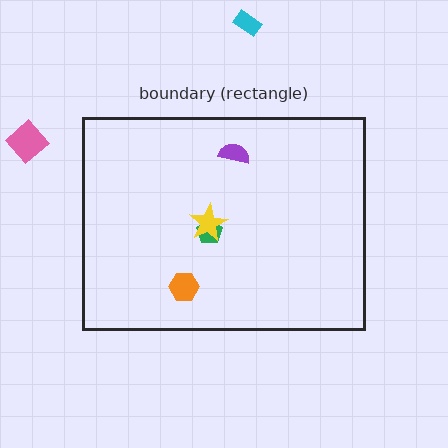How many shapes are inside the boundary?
4 inside, 2 outside.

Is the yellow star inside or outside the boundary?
Inside.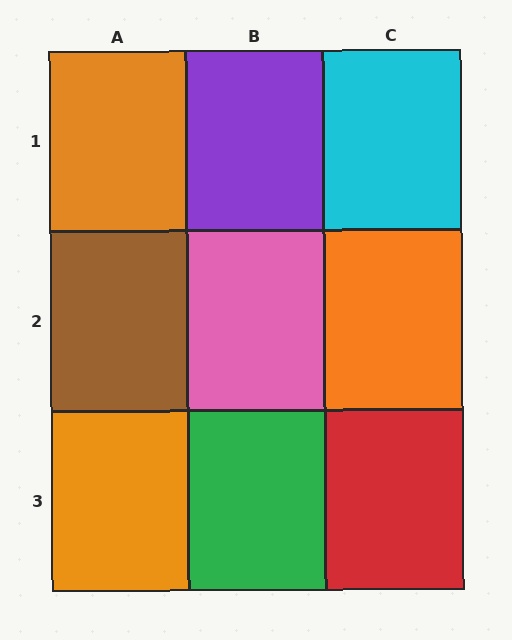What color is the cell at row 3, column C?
Red.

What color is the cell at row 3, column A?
Orange.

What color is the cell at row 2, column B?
Pink.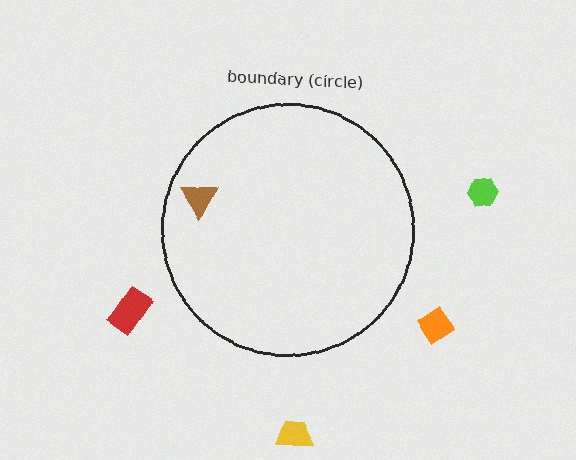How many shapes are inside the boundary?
1 inside, 4 outside.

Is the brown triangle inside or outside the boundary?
Inside.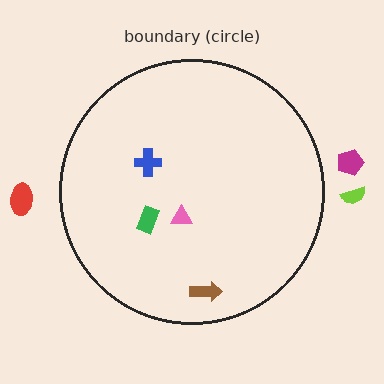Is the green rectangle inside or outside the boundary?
Inside.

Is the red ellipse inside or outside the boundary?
Outside.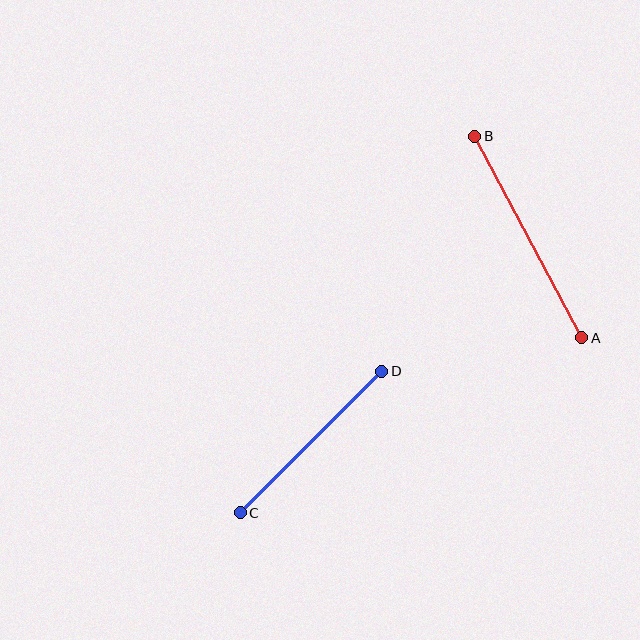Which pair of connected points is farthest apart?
Points A and B are farthest apart.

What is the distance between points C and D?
The distance is approximately 200 pixels.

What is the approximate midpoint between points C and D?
The midpoint is at approximately (311, 442) pixels.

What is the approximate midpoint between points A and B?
The midpoint is at approximately (528, 237) pixels.